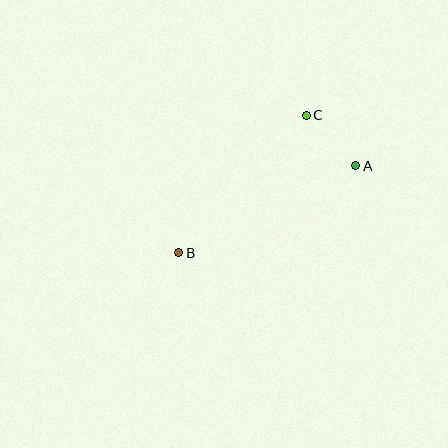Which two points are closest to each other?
Points A and C are closest to each other.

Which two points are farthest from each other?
Points A and B are farthest from each other.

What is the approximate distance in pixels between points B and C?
The distance between B and C is approximately 188 pixels.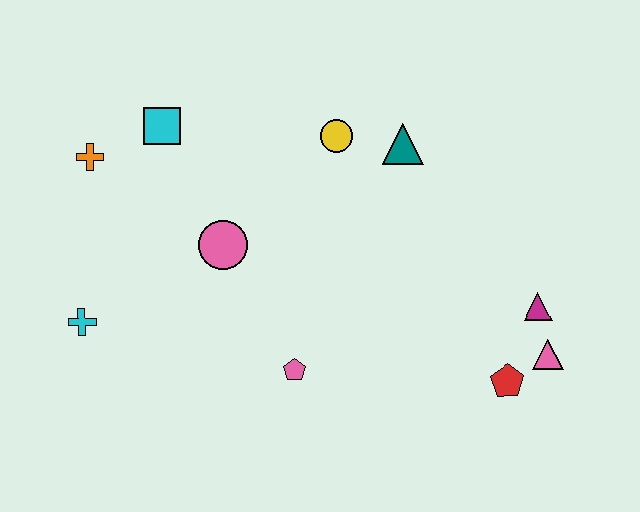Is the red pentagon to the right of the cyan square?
Yes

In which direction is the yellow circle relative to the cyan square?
The yellow circle is to the right of the cyan square.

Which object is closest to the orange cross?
The cyan square is closest to the orange cross.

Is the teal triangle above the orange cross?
Yes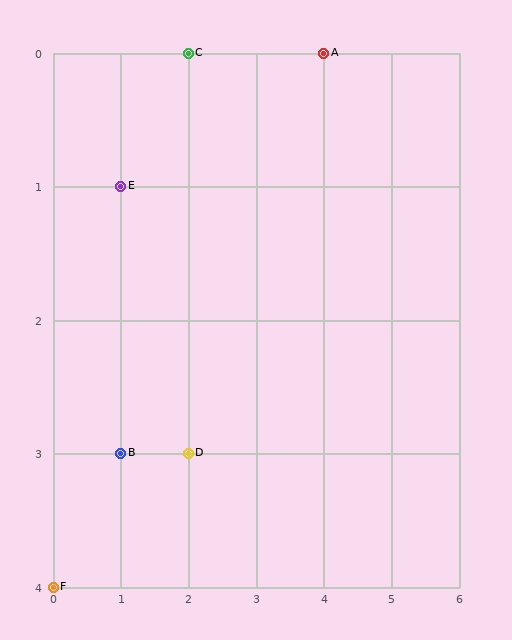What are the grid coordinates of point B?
Point B is at grid coordinates (1, 3).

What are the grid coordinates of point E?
Point E is at grid coordinates (1, 1).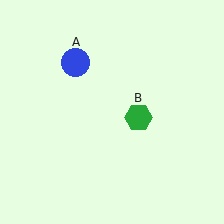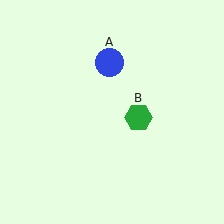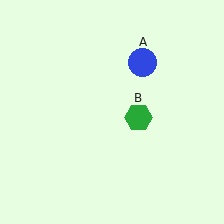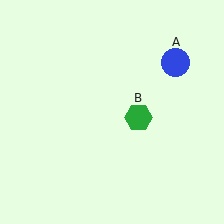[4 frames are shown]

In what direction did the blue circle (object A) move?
The blue circle (object A) moved right.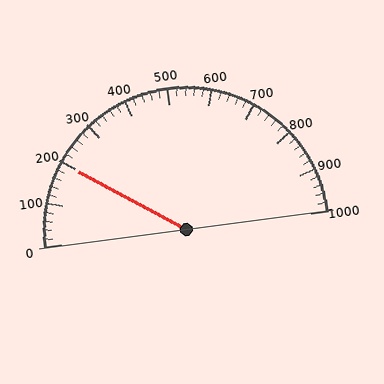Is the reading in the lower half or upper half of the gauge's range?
The reading is in the lower half of the range (0 to 1000).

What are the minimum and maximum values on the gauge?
The gauge ranges from 0 to 1000.